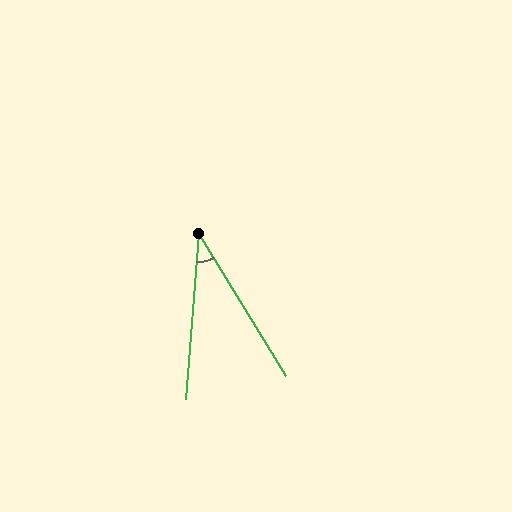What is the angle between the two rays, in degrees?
Approximately 36 degrees.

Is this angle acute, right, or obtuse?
It is acute.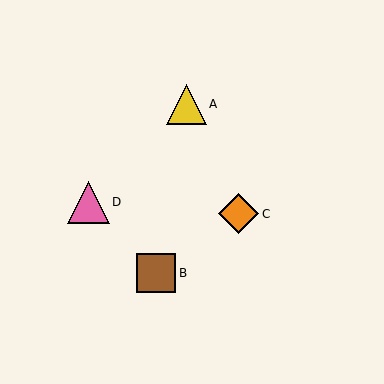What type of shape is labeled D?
Shape D is a pink triangle.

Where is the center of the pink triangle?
The center of the pink triangle is at (88, 202).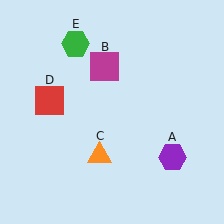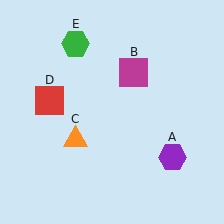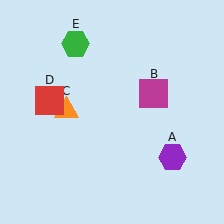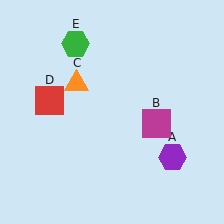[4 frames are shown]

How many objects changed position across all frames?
2 objects changed position: magenta square (object B), orange triangle (object C).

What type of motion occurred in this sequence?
The magenta square (object B), orange triangle (object C) rotated clockwise around the center of the scene.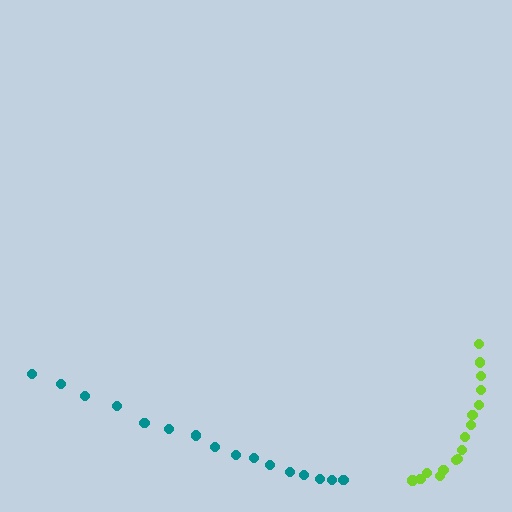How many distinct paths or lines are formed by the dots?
There are 2 distinct paths.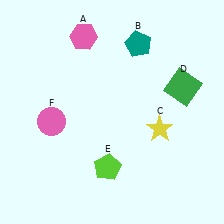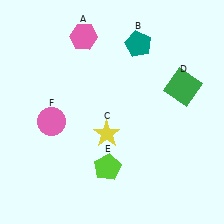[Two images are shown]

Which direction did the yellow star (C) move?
The yellow star (C) moved left.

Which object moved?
The yellow star (C) moved left.